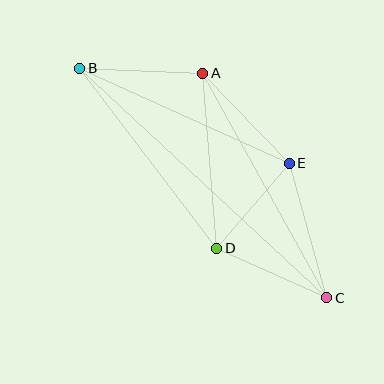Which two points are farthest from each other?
Points B and C are farthest from each other.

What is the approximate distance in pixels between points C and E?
The distance between C and E is approximately 139 pixels.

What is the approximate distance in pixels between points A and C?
The distance between A and C is approximately 256 pixels.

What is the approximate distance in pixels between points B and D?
The distance between B and D is approximately 226 pixels.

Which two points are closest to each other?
Points D and E are closest to each other.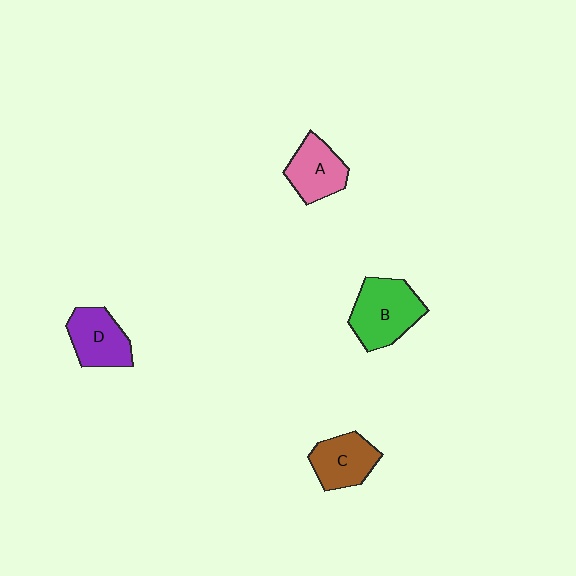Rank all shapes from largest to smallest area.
From largest to smallest: B (green), D (purple), C (brown), A (pink).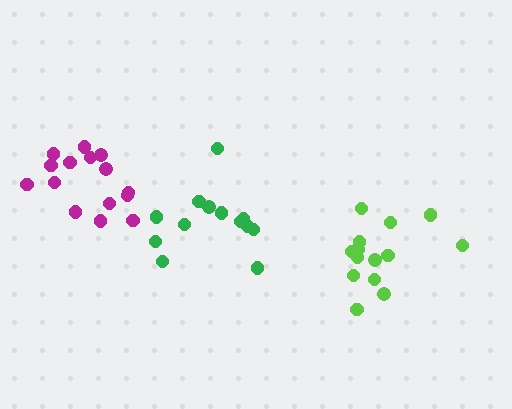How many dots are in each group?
Group 1: 15 dots, Group 2: 13 dots, Group 3: 14 dots (42 total).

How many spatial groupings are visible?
There are 3 spatial groupings.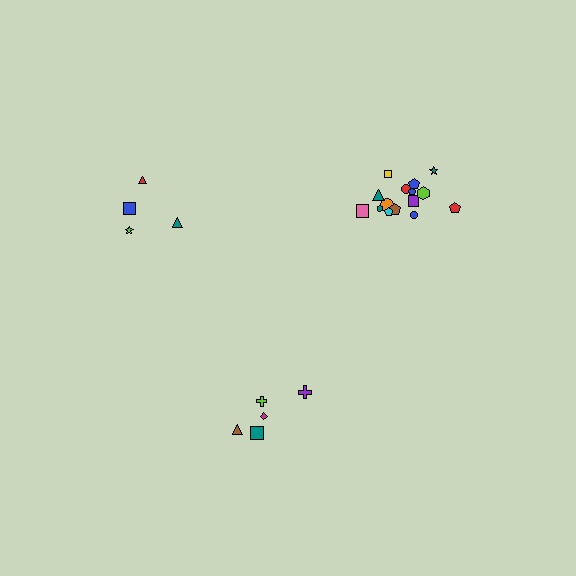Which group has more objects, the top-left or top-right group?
The top-right group.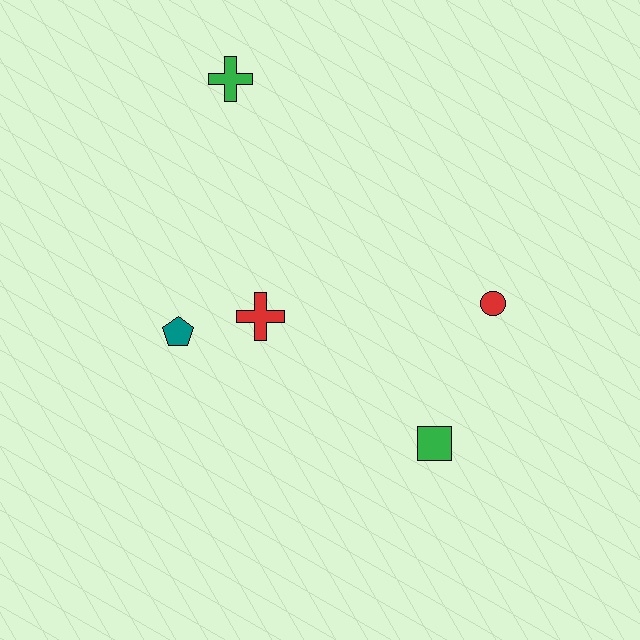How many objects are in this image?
There are 5 objects.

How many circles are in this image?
There is 1 circle.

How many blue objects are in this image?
There are no blue objects.